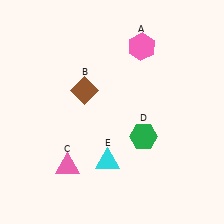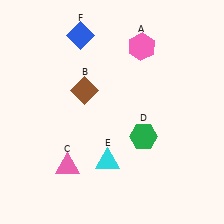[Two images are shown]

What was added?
A blue diamond (F) was added in Image 2.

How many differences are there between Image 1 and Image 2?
There is 1 difference between the two images.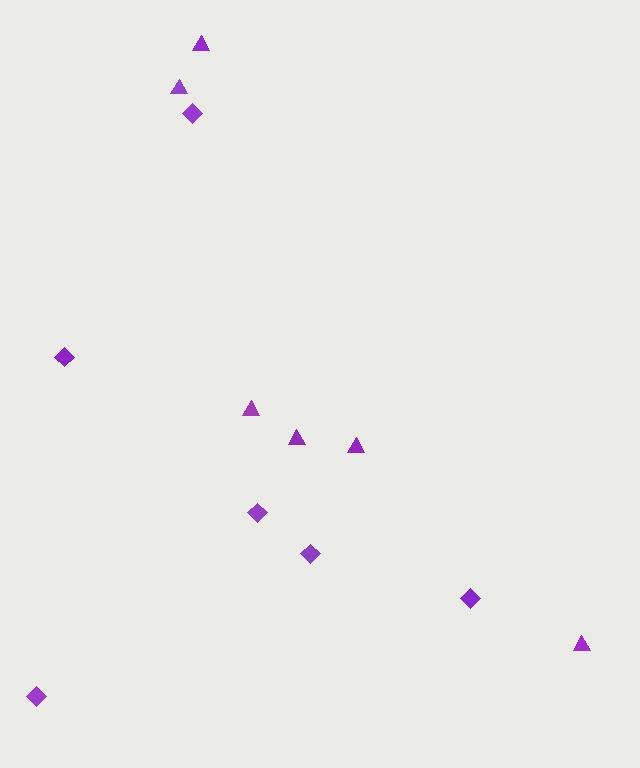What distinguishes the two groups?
There are 2 groups: one group of triangles (6) and one group of diamonds (6).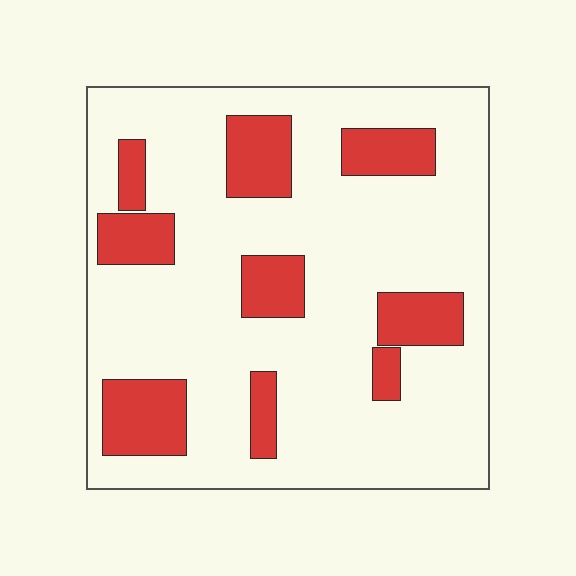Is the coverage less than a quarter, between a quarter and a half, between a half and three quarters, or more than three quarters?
Less than a quarter.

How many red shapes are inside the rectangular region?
9.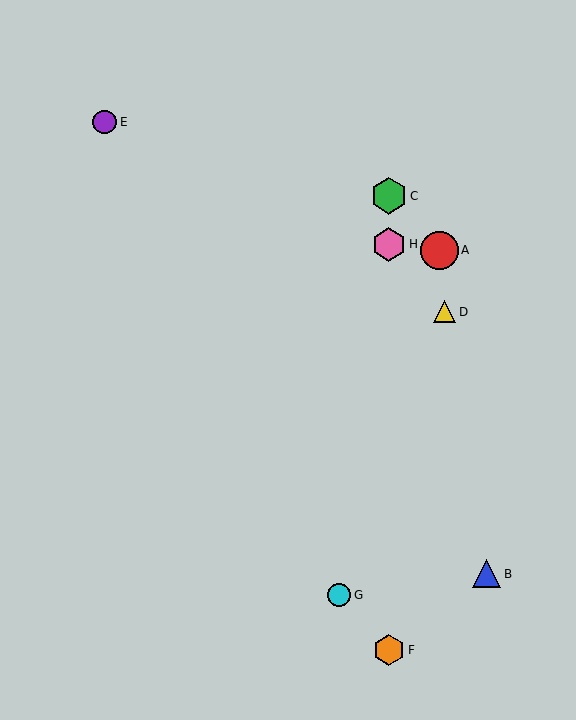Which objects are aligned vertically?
Objects C, F, H are aligned vertically.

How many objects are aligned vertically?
3 objects (C, F, H) are aligned vertically.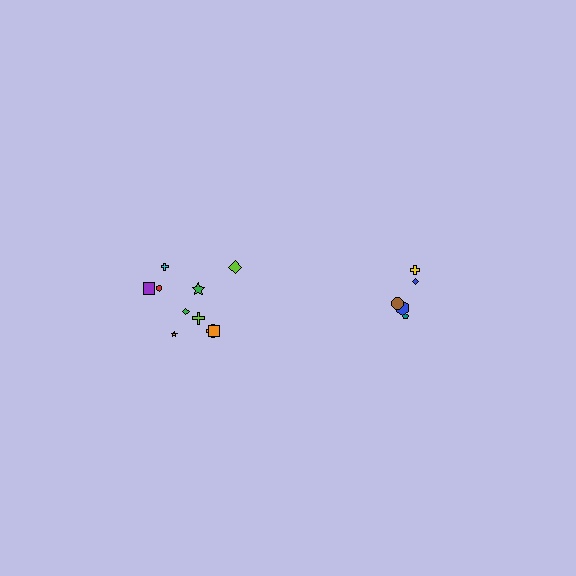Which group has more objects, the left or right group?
The left group.